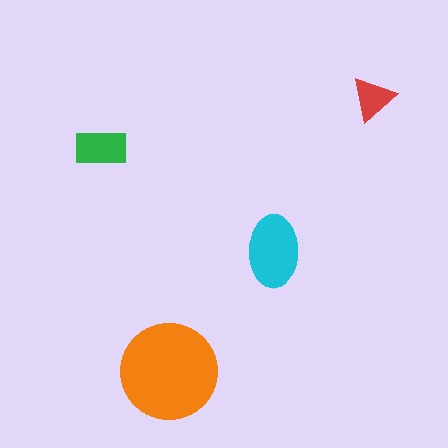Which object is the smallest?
The red triangle.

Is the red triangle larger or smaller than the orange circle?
Smaller.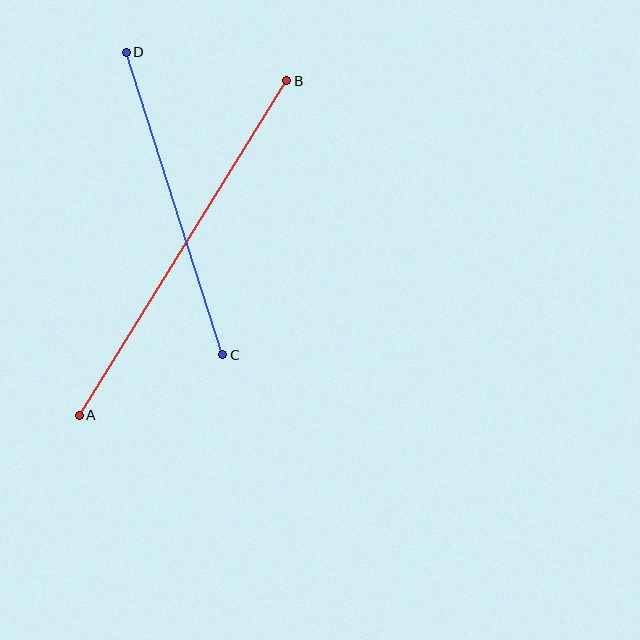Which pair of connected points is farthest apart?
Points A and B are farthest apart.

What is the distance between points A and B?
The distance is approximately 393 pixels.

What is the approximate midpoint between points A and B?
The midpoint is at approximately (183, 248) pixels.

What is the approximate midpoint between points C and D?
The midpoint is at approximately (175, 203) pixels.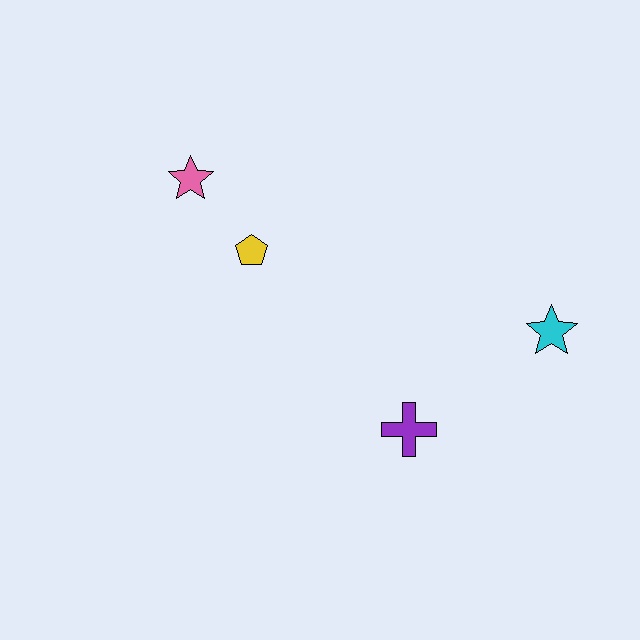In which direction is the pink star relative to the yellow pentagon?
The pink star is above the yellow pentagon.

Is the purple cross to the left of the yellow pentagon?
No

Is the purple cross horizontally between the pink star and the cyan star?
Yes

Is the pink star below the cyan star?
No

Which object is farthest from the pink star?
The cyan star is farthest from the pink star.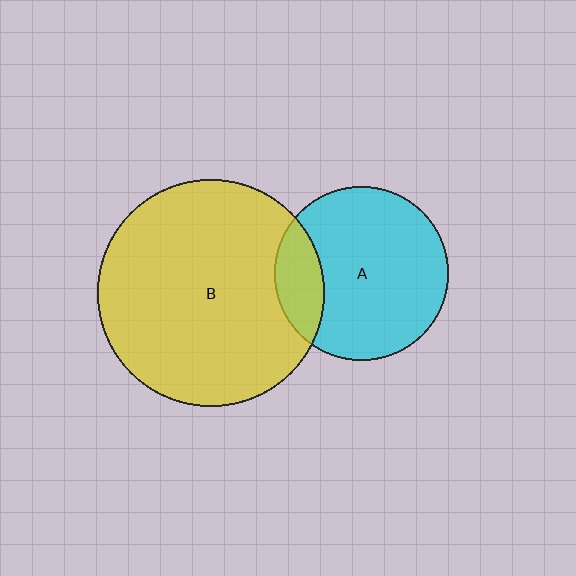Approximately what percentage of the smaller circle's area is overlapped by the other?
Approximately 20%.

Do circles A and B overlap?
Yes.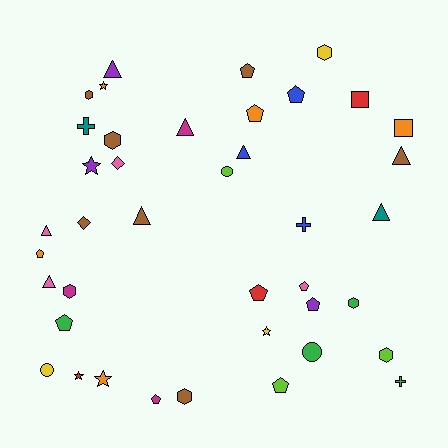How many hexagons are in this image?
There are 7 hexagons.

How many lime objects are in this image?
There are 3 lime objects.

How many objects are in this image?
There are 40 objects.